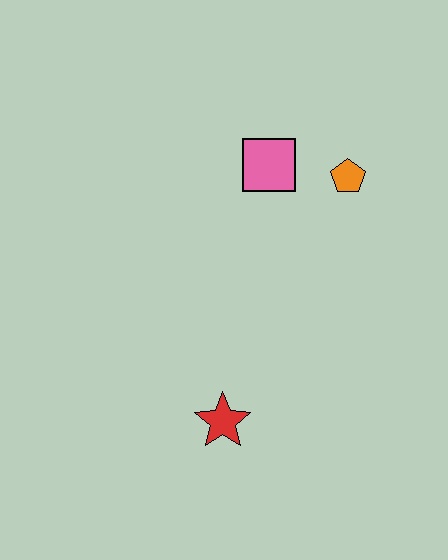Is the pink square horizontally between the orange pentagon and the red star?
Yes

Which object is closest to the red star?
The pink square is closest to the red star.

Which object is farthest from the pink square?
The red star is farthest from the pink square.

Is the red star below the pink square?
Yes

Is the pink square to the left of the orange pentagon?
Yes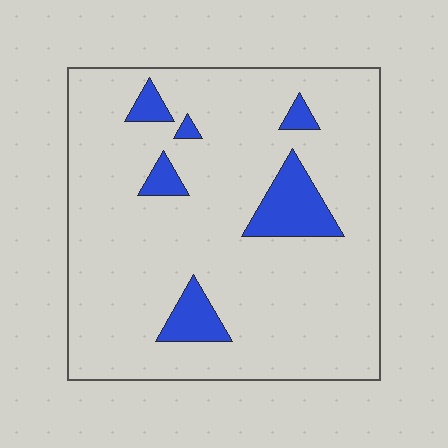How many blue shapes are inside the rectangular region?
6.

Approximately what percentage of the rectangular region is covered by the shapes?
Approximately 10%.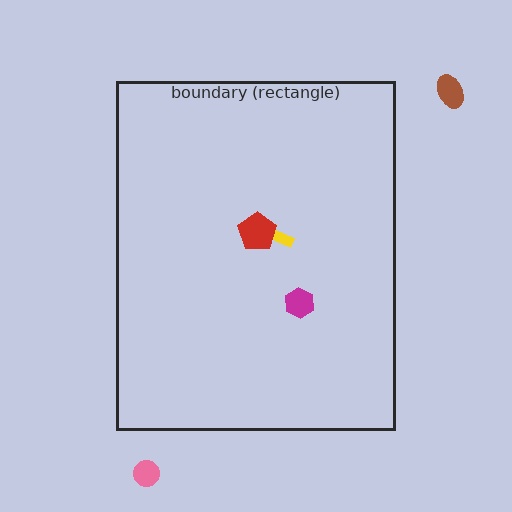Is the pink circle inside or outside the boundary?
Outside.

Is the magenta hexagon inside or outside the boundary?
Inside.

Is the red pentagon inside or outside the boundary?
Inside.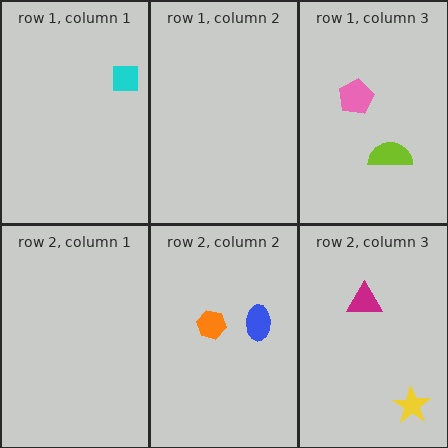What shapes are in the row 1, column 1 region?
The cyan square.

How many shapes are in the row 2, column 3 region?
2.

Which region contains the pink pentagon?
The row 1, column 3 region.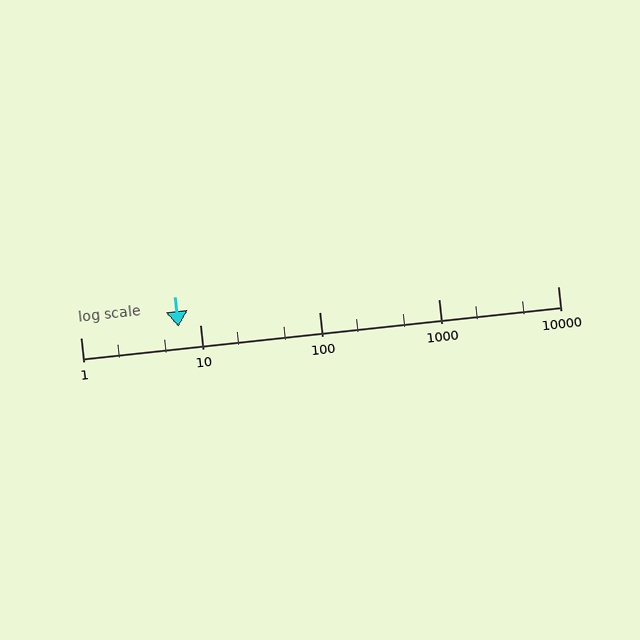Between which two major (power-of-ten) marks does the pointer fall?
The pointer is between 1 and 10.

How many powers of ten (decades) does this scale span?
The scale spans 4 decades, from 1 to 10000.